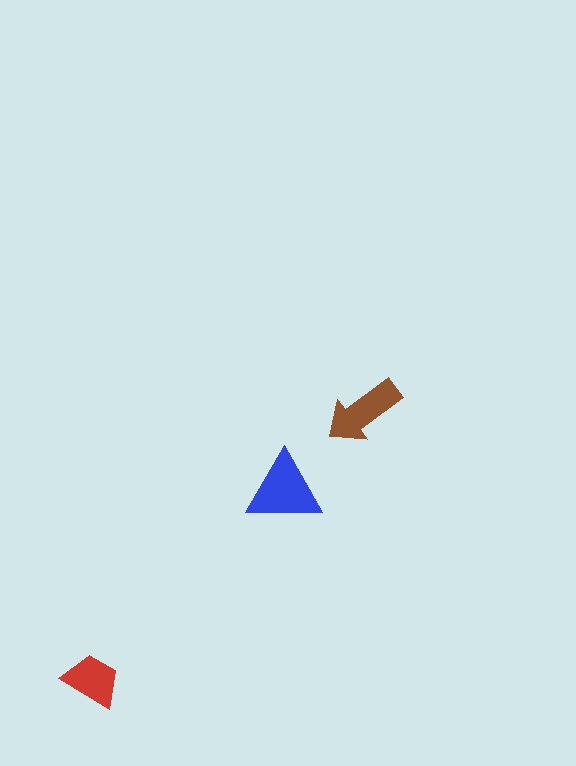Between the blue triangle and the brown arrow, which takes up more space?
The blue triangle.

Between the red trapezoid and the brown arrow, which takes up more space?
The brown arrow.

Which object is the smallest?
The red trapezoid.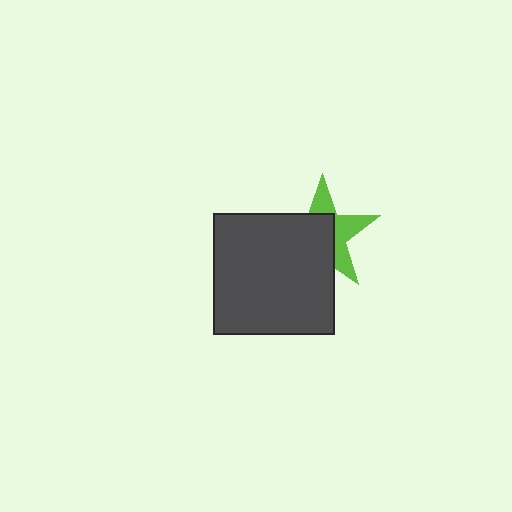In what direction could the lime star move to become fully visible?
The lime star could move toward the upper-right. That would shift it out from behind the dark gray square entirely.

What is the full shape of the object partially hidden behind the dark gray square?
The partially hidden object is a lime star.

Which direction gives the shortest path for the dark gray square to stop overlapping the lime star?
Moving toward the lower-left gives the shortest separation.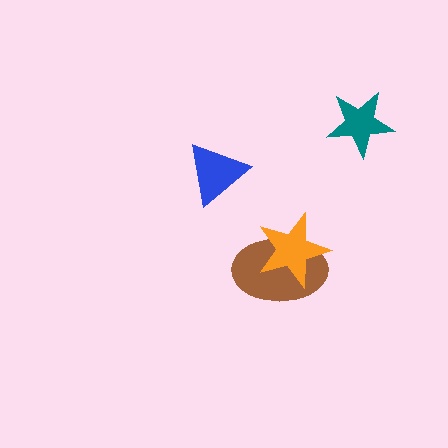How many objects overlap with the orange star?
1 object overlaps with the orange star.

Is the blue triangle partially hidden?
No, no other shape covers it.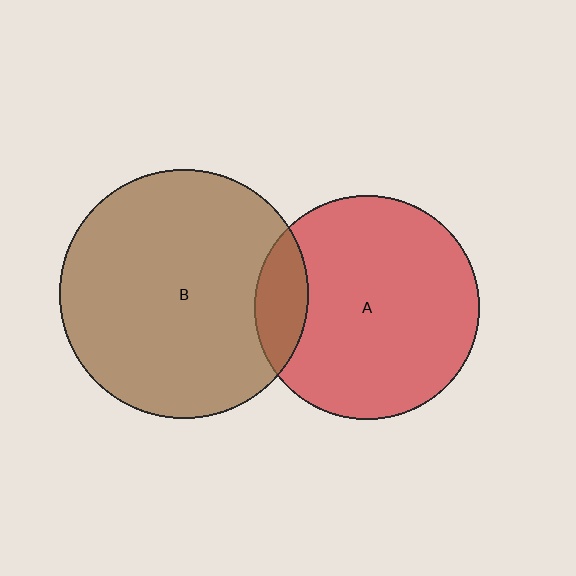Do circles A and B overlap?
Yes.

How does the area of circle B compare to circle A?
Approximately 1.2 times.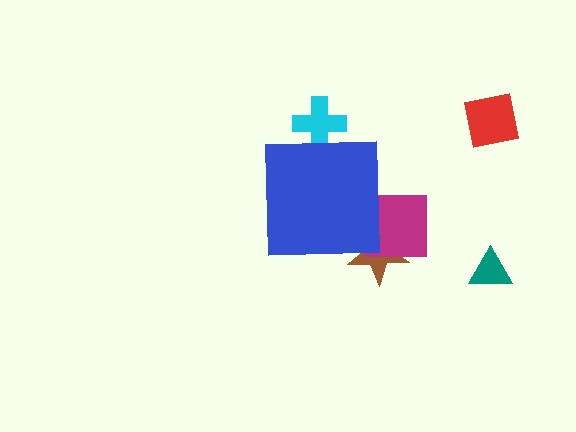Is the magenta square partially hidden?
Yes, the magenta square is partially hidden behind the blue square.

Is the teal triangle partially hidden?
No, the teal triangle is fully visible.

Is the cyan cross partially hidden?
Yes, the cyan cross is partially hidden behind the blue square.